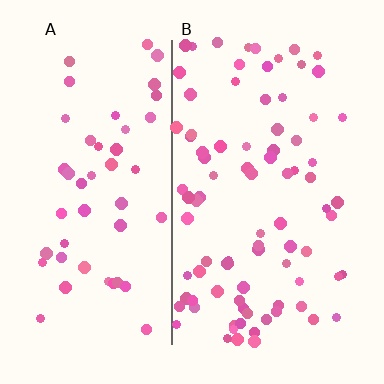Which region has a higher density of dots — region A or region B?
B (the right).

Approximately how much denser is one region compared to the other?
Approximately 1.8× — region B over region A.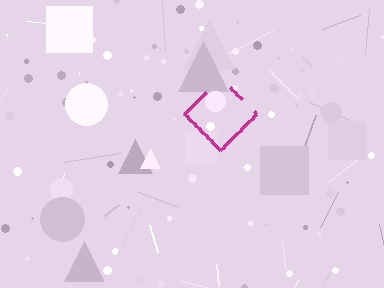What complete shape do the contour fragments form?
The contour fragments form a diamond.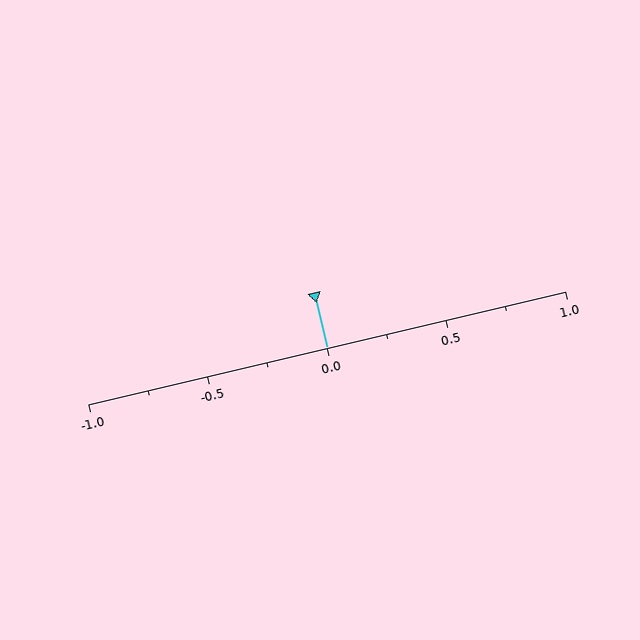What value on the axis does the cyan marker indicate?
The marker indicates approximately 0.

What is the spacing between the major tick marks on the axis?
The major ticks are spaced 0.5 apart.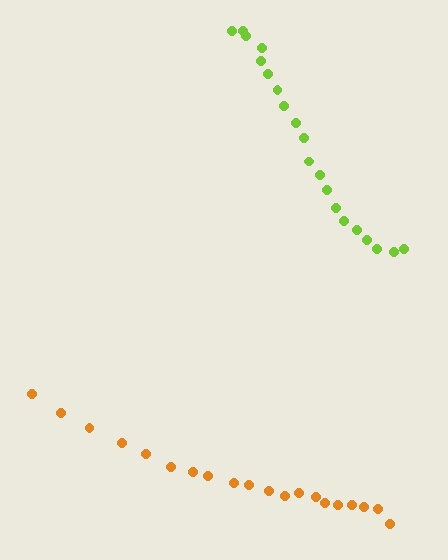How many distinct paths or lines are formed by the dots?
There are 2 distinct paths.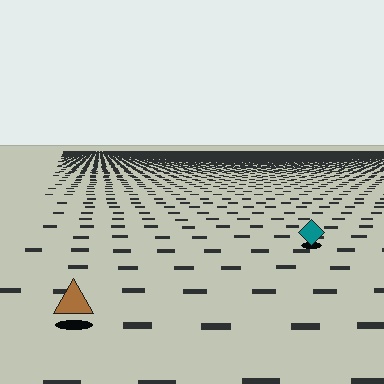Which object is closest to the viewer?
The brown triangle is closest. The texture marks near it are larger and more spread out.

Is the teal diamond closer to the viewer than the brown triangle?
No. The brown triangle is closer — you can tell from the texture gradient: the ground texture is coarser near it.